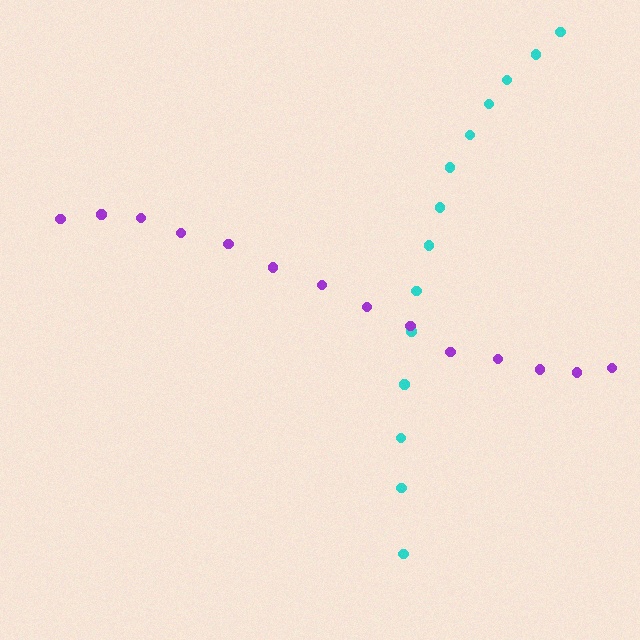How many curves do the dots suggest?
There are 2 distinct paths.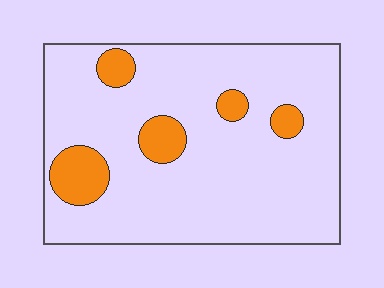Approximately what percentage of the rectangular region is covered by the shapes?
Approximately 15%.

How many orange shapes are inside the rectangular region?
5.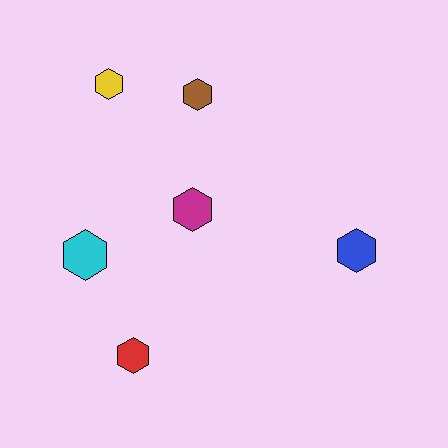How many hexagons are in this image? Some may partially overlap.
There are 6 hexagons.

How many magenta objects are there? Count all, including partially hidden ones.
There is 1 magenta object.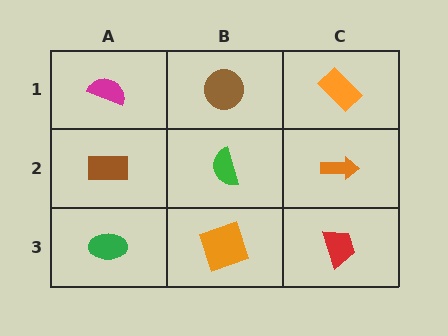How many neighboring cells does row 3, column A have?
2.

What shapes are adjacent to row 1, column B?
A green semicircle (row 2, column B), a magenta semicircle (row 1, column A), an orange rectangle (row 1, column C).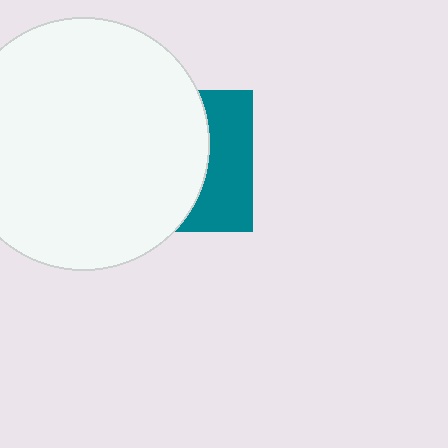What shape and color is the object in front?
The object in front is a white circle.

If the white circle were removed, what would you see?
You would see the complete teal square.